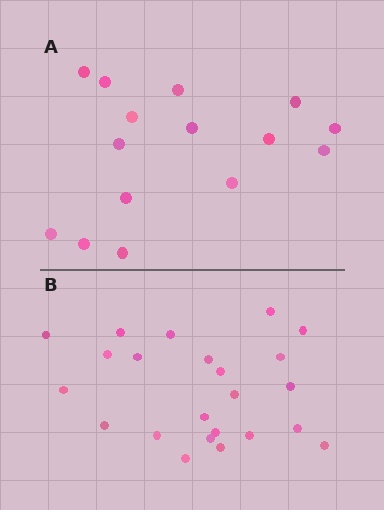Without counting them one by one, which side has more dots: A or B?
Region B (the bottom region) has more dots.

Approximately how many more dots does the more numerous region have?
Region B has roughly 8 or so more dots than region A.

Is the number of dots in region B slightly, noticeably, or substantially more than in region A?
Region B has substantially more. The ratio is roughly 1.5 to 1.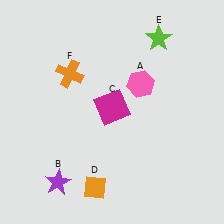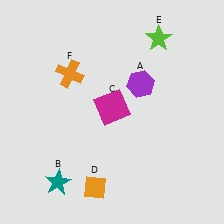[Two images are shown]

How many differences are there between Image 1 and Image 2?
There are 2 differences between the two images.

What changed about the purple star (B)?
In Image 1, B is purple. In Image 2, it changed to teal.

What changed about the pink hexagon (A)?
In Image 1, A is pink. In Image 2, it changed to purple.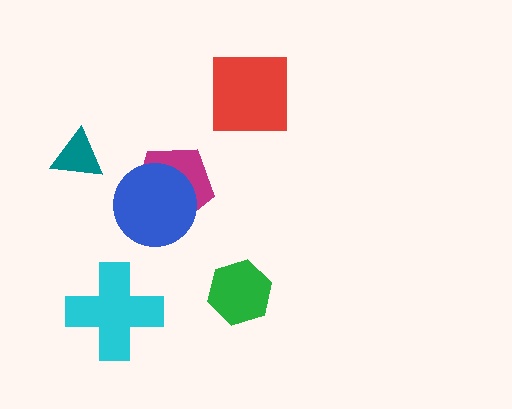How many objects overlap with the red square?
0 objects overlap with the red square.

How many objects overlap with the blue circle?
1 object overlaps with the blue circle.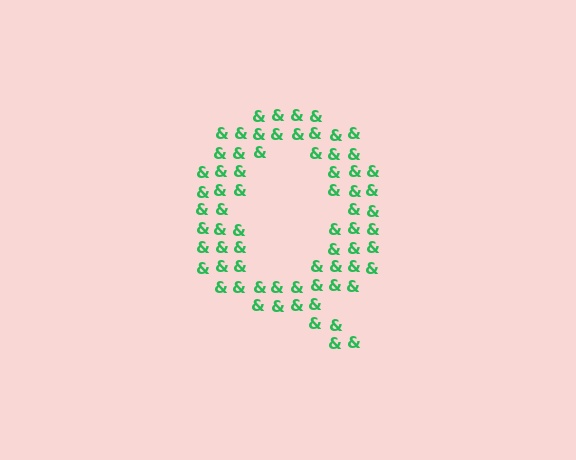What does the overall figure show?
The overall figure shows the letter Q.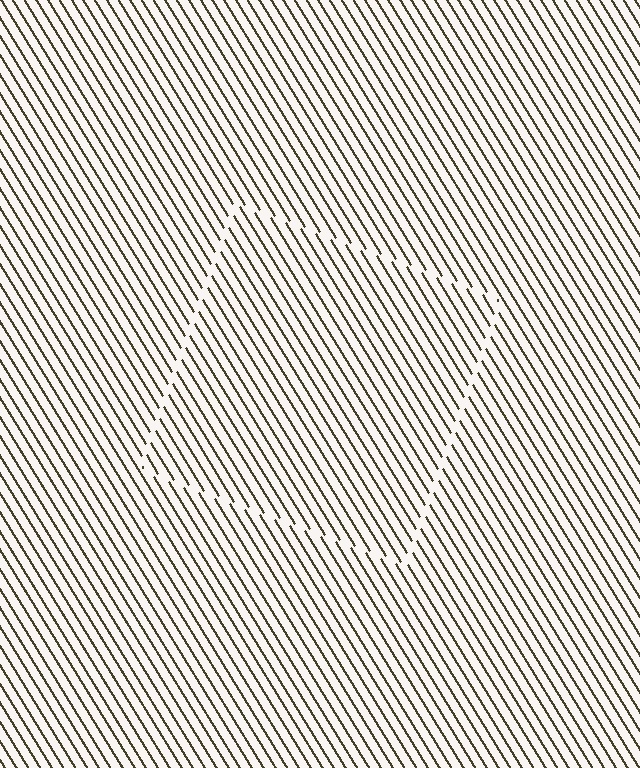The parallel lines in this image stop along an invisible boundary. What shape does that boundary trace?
An illusory square. The interior of the shape contains the same grating, shifted by half a period — the contour is defined by the phase discontinuity where line-ends from the inner and outer gratings abut.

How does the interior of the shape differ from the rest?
The interior of the shape contains the same grating, shifted by half a period — the contour is defined by the phase discontinuity where line-ends from the inner and outer gratings abut.